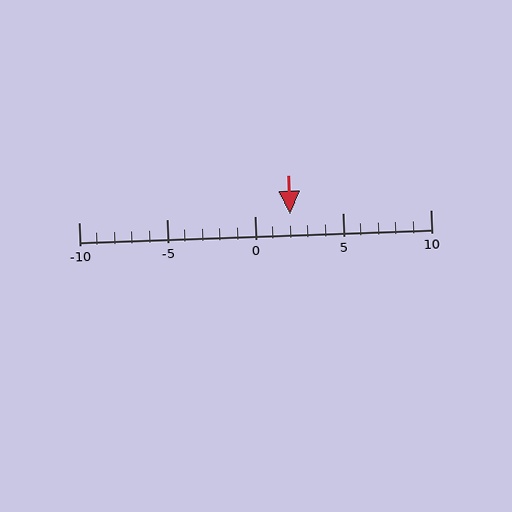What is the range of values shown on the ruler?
The ruler shows values from -10 to 10.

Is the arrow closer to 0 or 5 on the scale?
The arrow is closer to 0.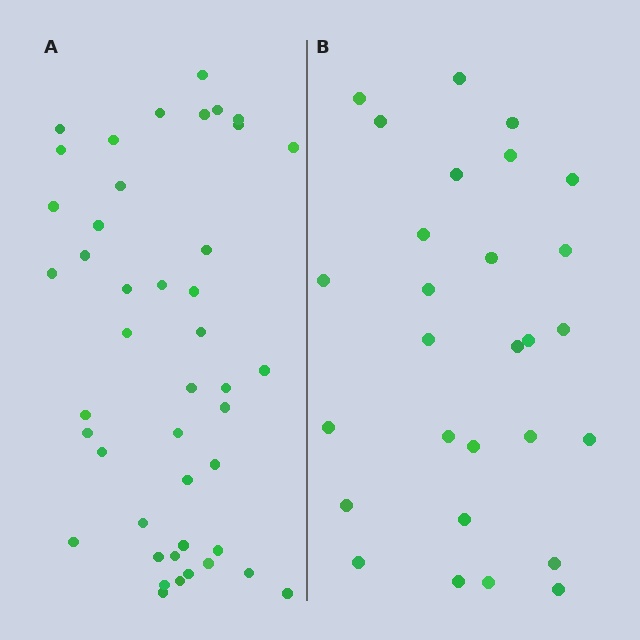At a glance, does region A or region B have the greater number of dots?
Region A (the left region) has more dots.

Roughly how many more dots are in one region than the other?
Region A has approximately 15 more dots than region B.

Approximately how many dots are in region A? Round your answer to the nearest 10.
About 40 dots. (The exact count is 44, which rounds to 40.)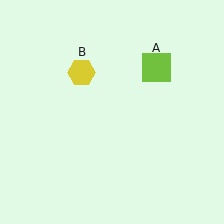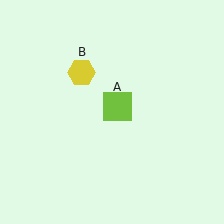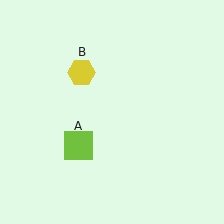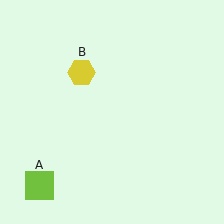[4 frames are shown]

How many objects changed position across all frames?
1 object changed position: lime square (object A).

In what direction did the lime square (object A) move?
The lime square (object A) moved down and to the left.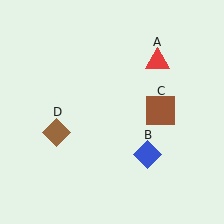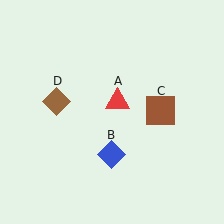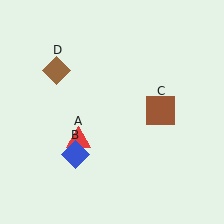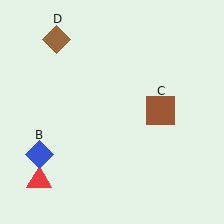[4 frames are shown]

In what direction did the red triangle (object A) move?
The red triangle (object A) moved down and to the left.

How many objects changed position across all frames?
3 objects changed position: red triangle (object A), blue diamond (object B), brown diamond (object D).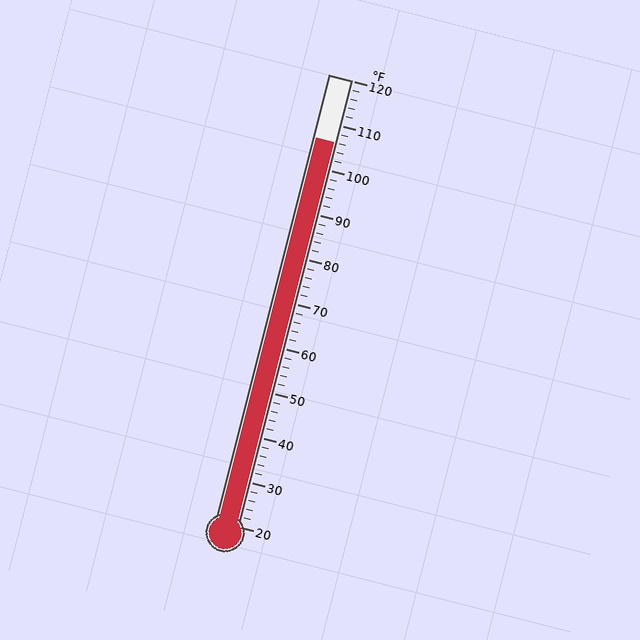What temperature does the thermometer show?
The thermometer shows approximately 106°F.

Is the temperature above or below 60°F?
The temperature is above 60°F.